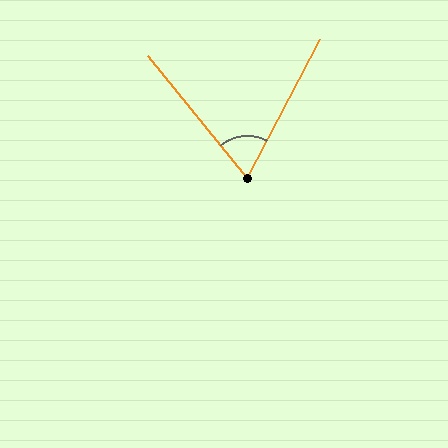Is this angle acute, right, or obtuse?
It is acute.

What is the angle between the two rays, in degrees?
Approximately 67 degrees.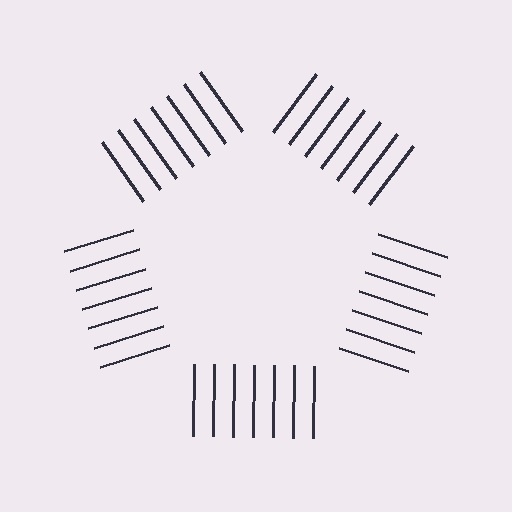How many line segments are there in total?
35 — 7 along each of the 5 edges.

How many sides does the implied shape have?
5 sides — the line-ends trace a pentagon.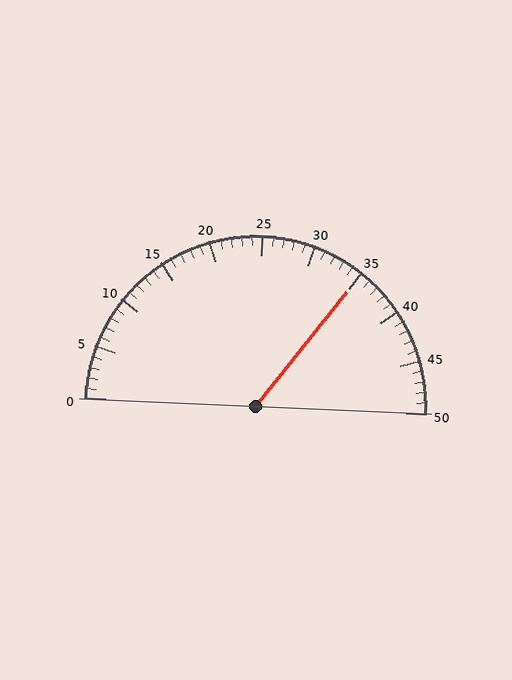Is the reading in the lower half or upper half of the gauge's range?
The reading is in the upper half of the range (0 to 50).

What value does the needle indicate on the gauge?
The needle indicates approximately 35.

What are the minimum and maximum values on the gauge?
The gauge ranges from 0 to 50.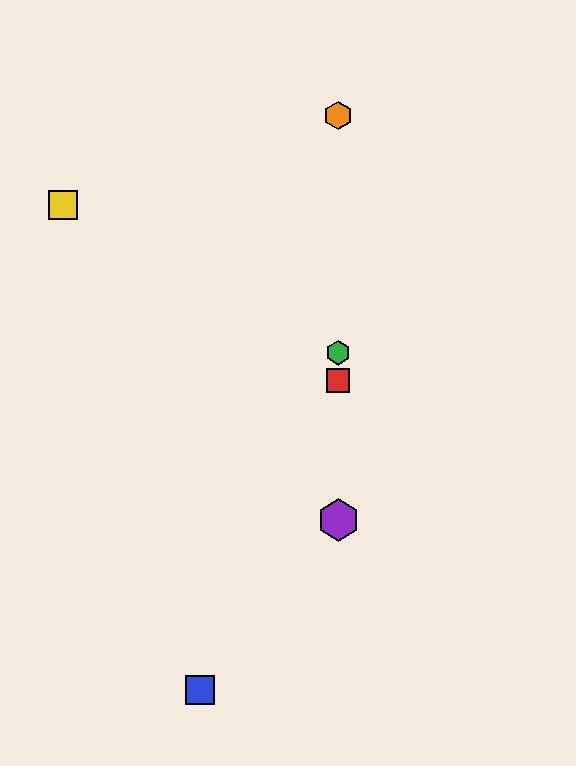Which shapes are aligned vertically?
The red square, the green hexagon, the purple hexagon, the orange hexagon are aligned vertically.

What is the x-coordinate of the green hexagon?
The green hexagon is at x≈338.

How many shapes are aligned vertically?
4 shapes (the red square, the green hexagon, the purple hexagon, the orange hexagon) are aligned vertically.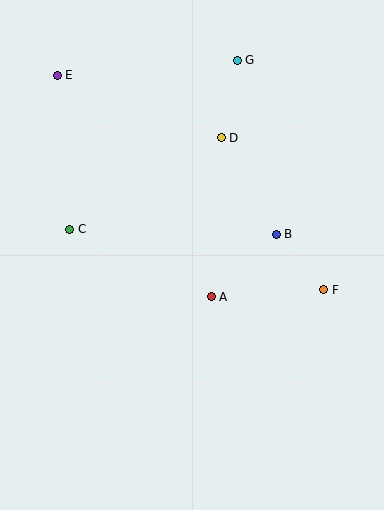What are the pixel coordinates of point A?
Point A is at (211, 297).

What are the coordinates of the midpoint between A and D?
The midpoint between A and D is at (216, 217).